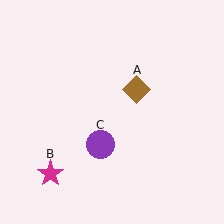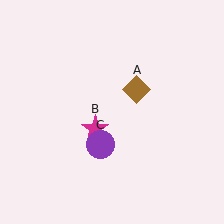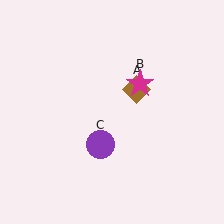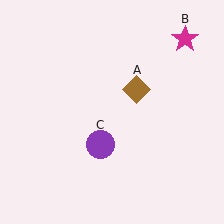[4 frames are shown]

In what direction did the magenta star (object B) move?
The magenta star (object B) moved up and to the right.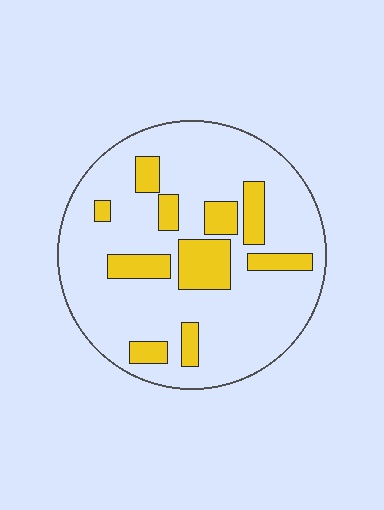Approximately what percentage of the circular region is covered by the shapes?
Approximately 20%.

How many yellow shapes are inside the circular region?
10.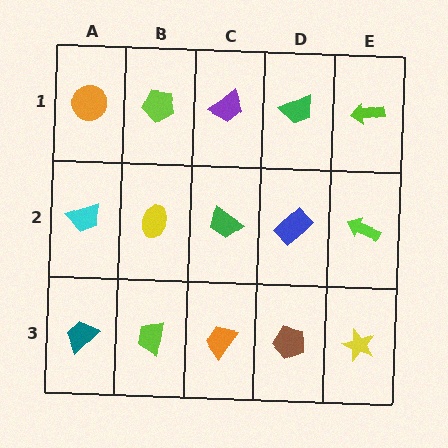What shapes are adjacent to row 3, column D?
A blue rectangle (row 2, column D), an orange trapezoid (row 3, column C), a yellow star (row 3, column E).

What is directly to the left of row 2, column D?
A green trapezoid.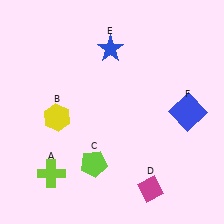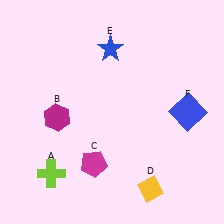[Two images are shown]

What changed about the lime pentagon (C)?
In Image 1, C is lime. In Image 2, it changed to magenta.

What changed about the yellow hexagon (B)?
In Image 1, B is yellow. In Image 2, it changed to magenta.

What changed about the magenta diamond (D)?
In Image 1, D is magenta. In Image 2, it changed to yellow.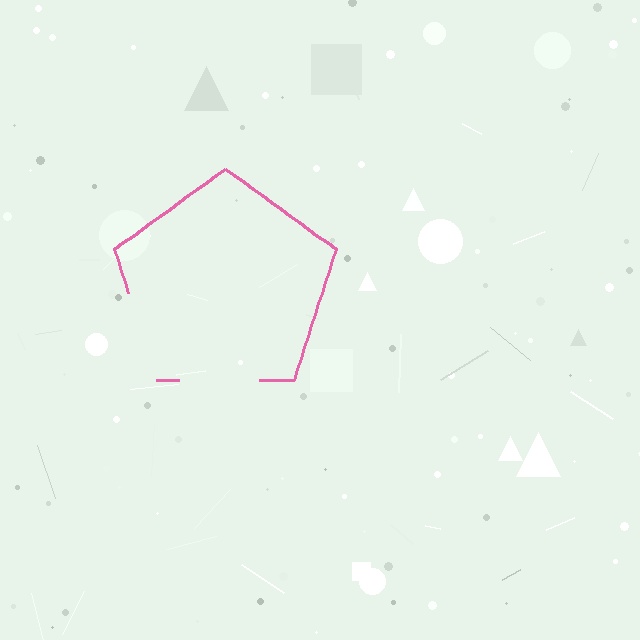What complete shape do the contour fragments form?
The contour fragments form a pentagon.